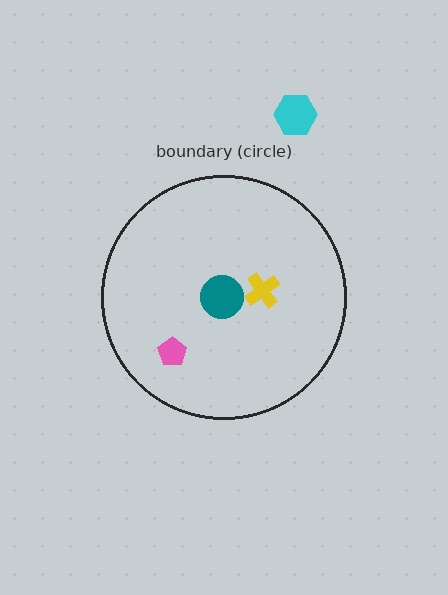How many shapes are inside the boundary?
3 inside, 1 outside.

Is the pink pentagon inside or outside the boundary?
Inside.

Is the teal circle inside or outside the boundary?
Inside.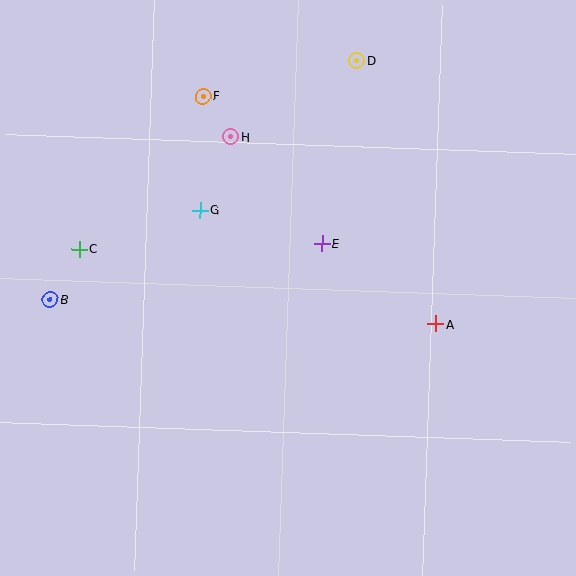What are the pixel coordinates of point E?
Point E is at (322, 243).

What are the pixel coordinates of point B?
Point B is at (50, 299).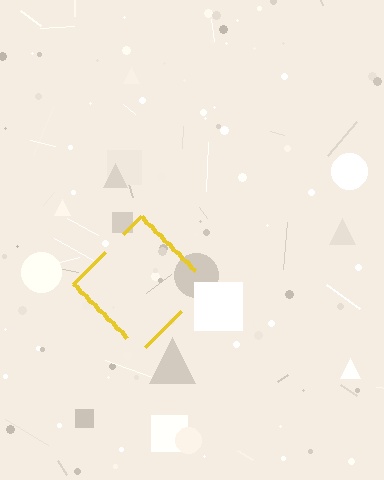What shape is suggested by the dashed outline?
The dashed outline suggests a diamond.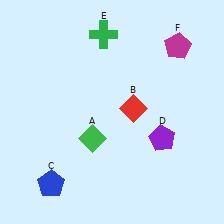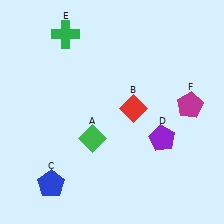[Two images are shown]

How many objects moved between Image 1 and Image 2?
2 objects moved between the two images.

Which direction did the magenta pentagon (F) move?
The magenta pentagon (F) moved down.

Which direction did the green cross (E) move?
The green cross (E) moved left.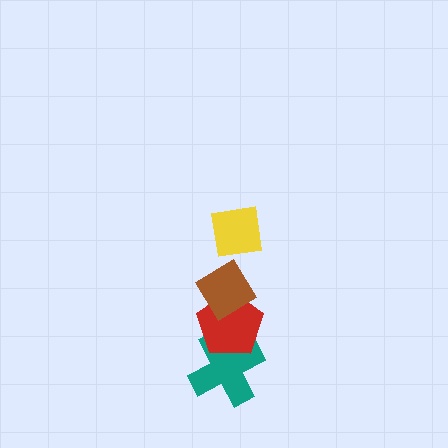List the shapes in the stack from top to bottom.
From top to bottom: the yellow square, the brown diamond, the red pentagon, the teal cross.